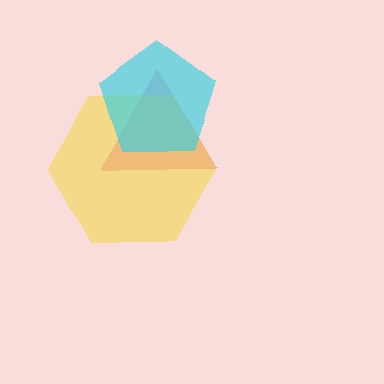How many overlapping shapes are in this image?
There are 3 overlapping shapes in the image.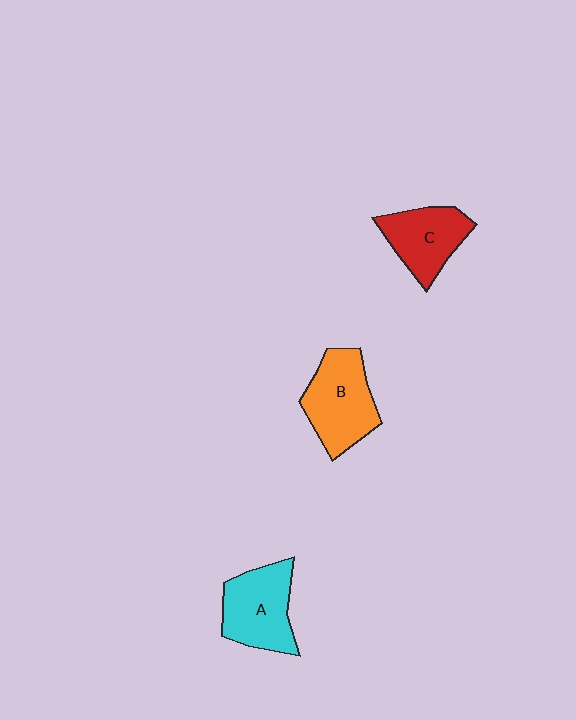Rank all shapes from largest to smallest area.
From largest to smallest: B (orange), A (cyan), C (red).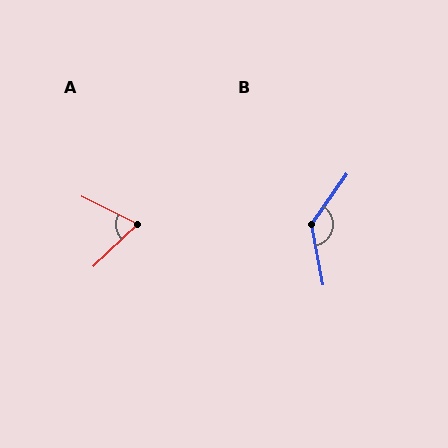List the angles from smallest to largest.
A (70°), B (134°).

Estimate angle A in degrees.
Approximately 70 degrees.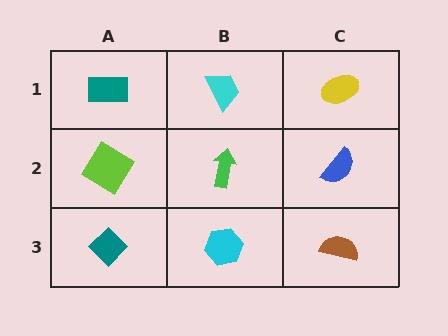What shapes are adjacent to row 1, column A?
A lime diamond (row 2, column A), a cyan trapezoid (row 1, column B).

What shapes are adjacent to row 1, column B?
A green arrow (row 2, column B), a teal rectangle (row 1, column A), a yellow ellipse (row 1, column C).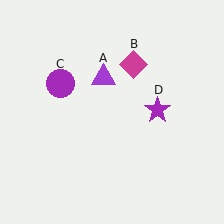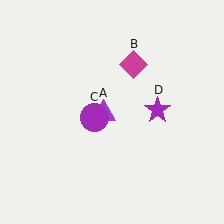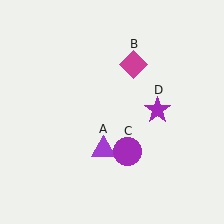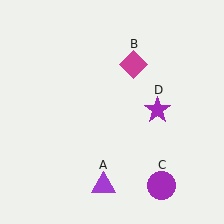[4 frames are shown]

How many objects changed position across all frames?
2 objects changed position: purple triangle (object A), purple circle (object C).